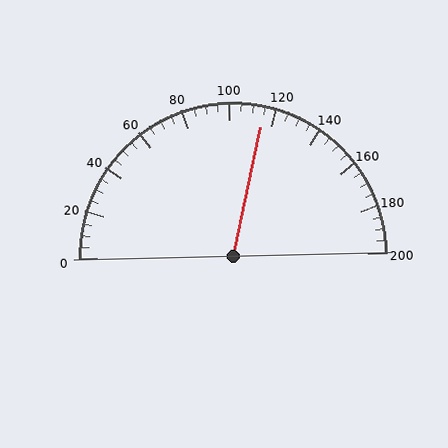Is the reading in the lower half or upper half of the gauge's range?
The reading is in the upper half of the range (0 to 200).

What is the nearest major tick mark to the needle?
The nearest major tick mark is 120.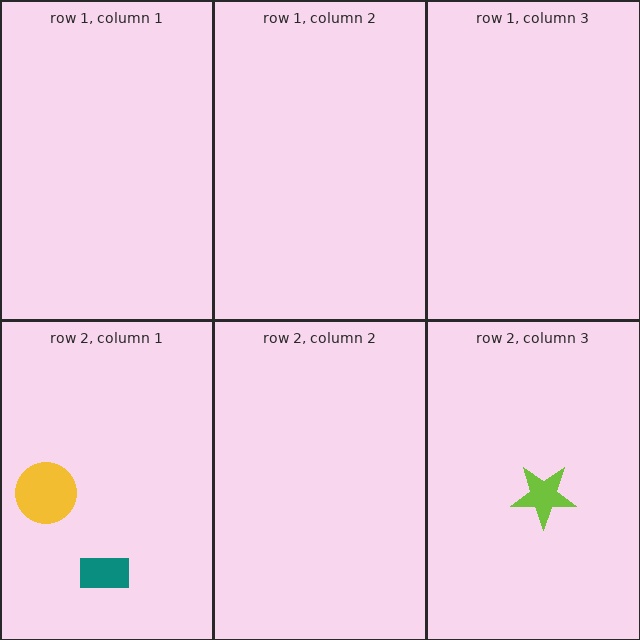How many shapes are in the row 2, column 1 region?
2.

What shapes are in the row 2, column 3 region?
The lime star.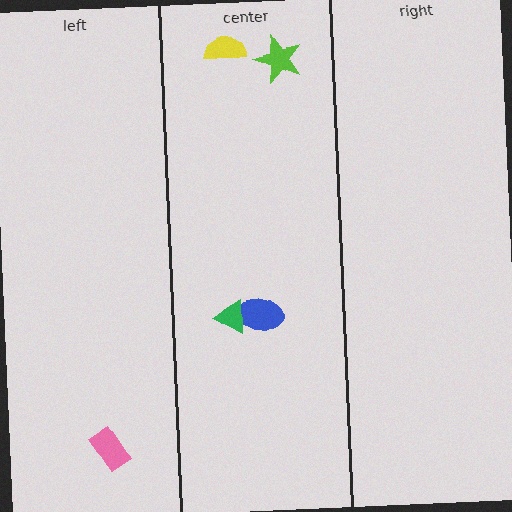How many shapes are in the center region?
4.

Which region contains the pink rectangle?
The left region.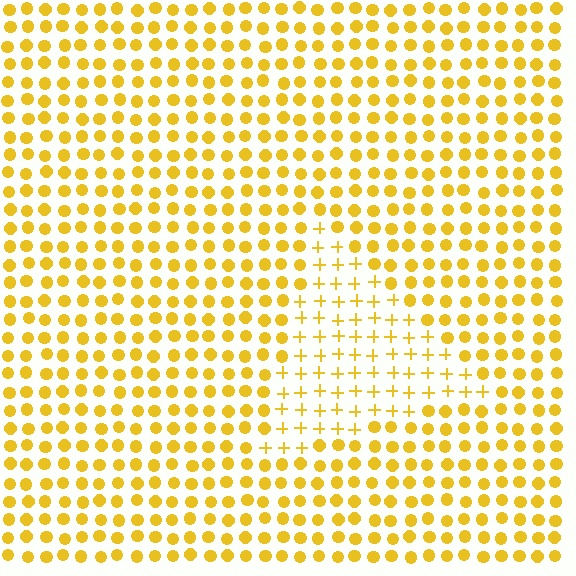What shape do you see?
I see a triangle.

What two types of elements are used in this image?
The image uses plus signs inside the triangle region and circles outside it.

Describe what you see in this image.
The image is filled with small yellow elements arranged in a uniform grid. A triangle-shaped region contains plus signs, while the surrounding area contains circles. The boundary is defined purely by the change in element shape.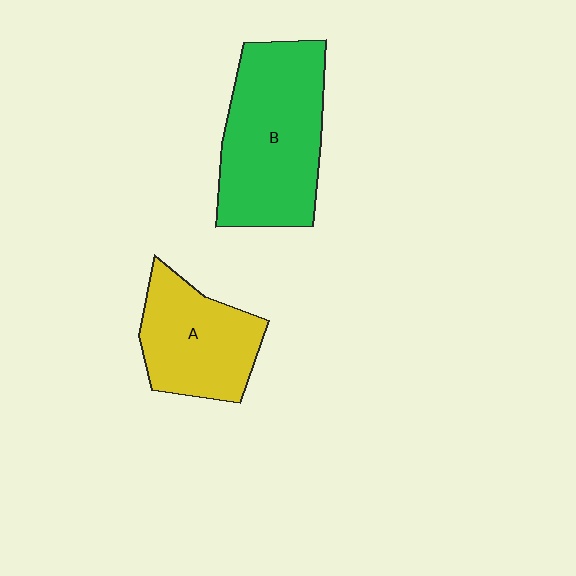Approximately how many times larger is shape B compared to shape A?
Approximately 1.5 times.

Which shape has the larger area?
Shape B (green).